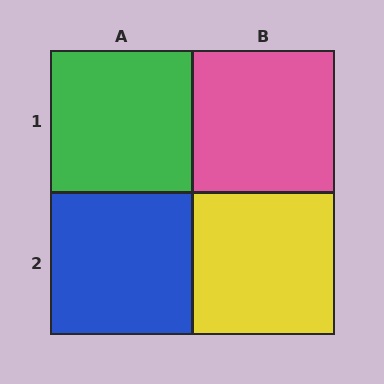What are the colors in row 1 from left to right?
Green, pink.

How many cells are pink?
1 cell is pink.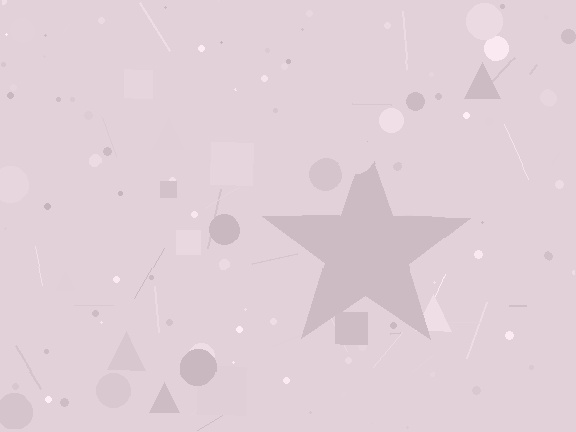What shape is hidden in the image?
A star is hidden in the image.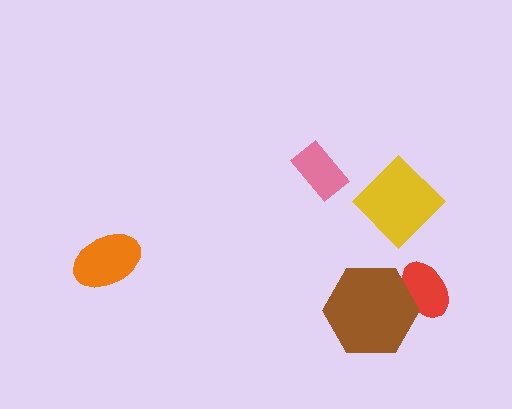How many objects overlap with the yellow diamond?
0 objects overlap with the yellow diamond.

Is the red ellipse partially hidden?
Yes, it is partially covered by another shape.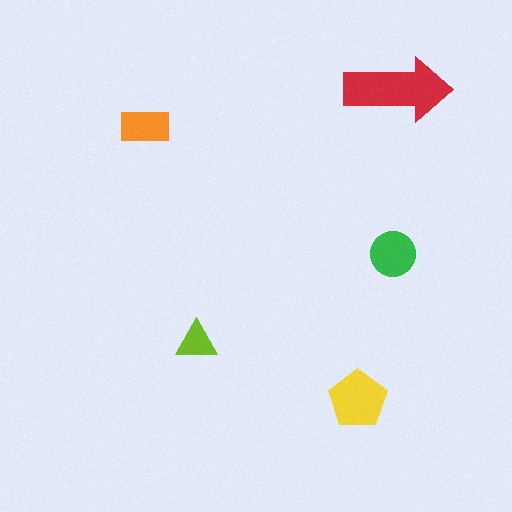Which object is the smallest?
The lime triangle.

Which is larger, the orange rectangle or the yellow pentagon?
The yellow pentagon.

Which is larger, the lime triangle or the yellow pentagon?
The yellow pentagon.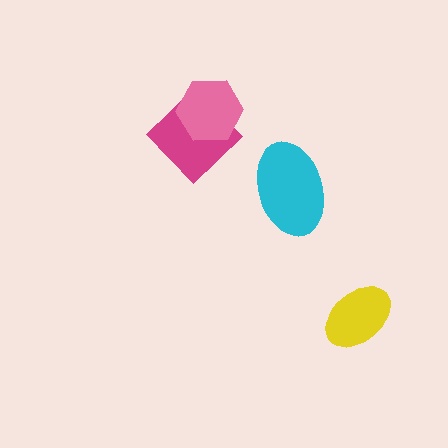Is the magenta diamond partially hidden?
Yes, it is partially covered by another shape.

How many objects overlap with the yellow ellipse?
0 objects overlap with the yellow ellipse.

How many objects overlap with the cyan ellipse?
0 objects overlap with the cyan ellipse.